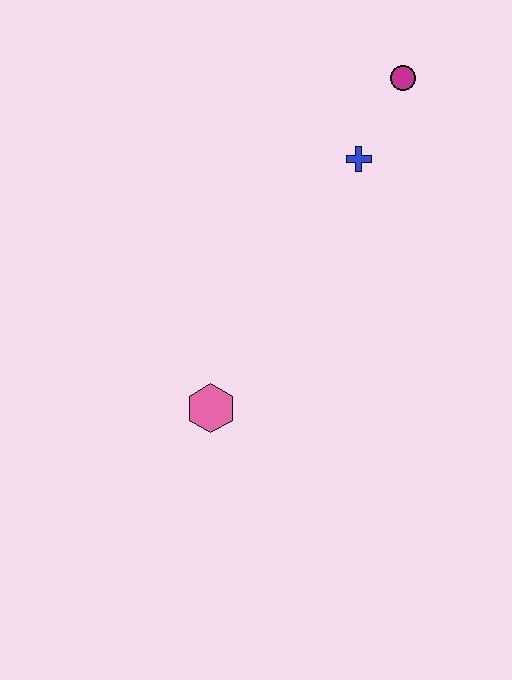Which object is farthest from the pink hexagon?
The magenta circle is farthest from the pink hexagon.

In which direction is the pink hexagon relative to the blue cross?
The pink hexagon is below the blue cross.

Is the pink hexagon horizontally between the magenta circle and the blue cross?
No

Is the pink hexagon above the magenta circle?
No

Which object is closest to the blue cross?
The magenta circle is closest to the blue cross.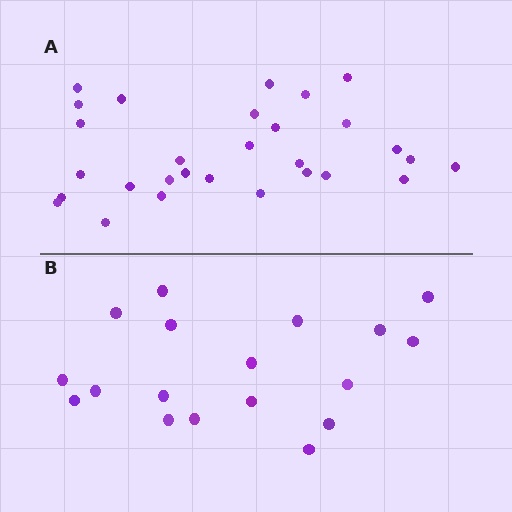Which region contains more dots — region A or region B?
Region A (the top region) has more dots.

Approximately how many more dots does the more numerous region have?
Region A has roughly 12 or so more dots than region B.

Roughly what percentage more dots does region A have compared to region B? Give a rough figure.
About 60% more.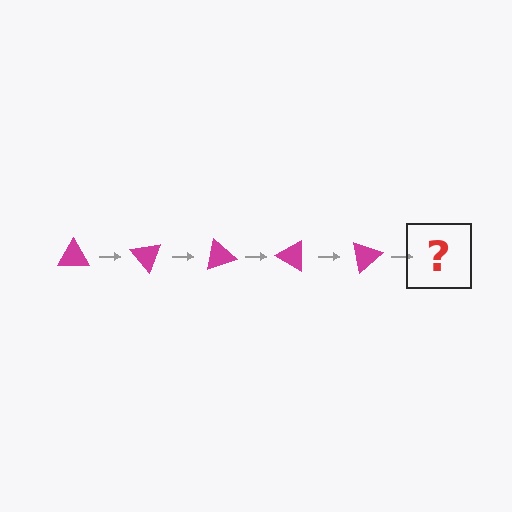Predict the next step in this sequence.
The next step is a magenta triangle rotated 250 degrees.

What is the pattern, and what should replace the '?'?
The pattern is that the triangle rotates 50 degrees each step. The '?' should be a magenta triangle rotated 250 degrees.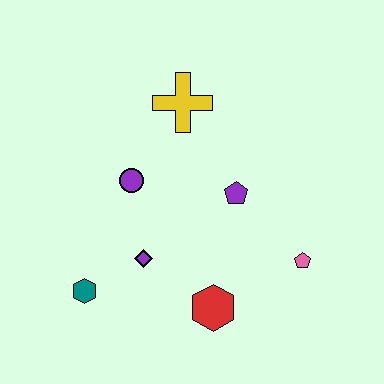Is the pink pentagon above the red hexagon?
Yes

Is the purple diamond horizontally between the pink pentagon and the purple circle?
Yes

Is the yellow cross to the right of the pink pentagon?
No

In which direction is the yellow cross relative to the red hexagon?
The yellow cross is above the red hexagon.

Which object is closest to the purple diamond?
The teal hexagon is closest to the purple diamond.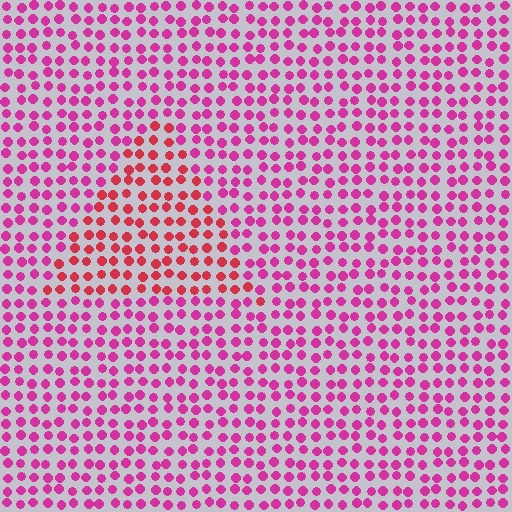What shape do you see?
I see a triangle.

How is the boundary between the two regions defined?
The boundary is defined purely by a slight shift in hue (about 32 degrees). Spacing, size, and orientation are identical on both sides.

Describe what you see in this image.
The image is filled with small magenta elements in a uniform arrangement. A triangle-shaped region is visible where the elements are tinted to a slightly different hue, forming a subtle color boundary.